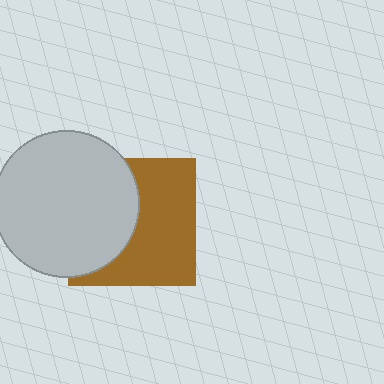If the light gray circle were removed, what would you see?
You would see the complete brown square.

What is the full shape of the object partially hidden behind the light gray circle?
The partially hidden object is a brown square.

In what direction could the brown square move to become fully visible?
The brown square could move right. That would shift it out from behind the light gray circle entirely.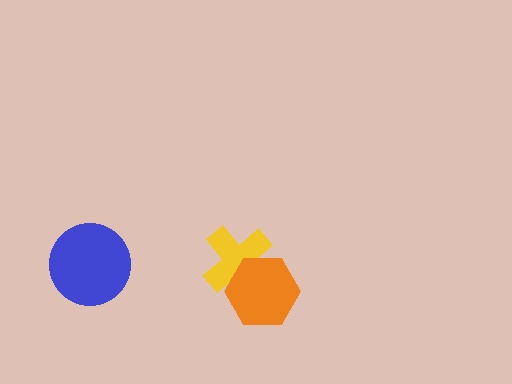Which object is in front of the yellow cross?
The orange hexagon is in front of the yellow cross.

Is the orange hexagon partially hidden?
No, no other shape covers it.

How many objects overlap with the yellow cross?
1 object overlaps with the yellow cross.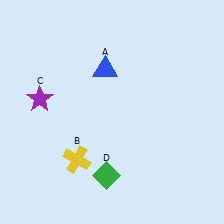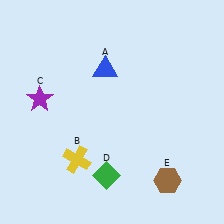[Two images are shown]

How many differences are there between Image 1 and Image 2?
There is 1 difference between the two images.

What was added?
A brown hexagon (E) was added in Image 2.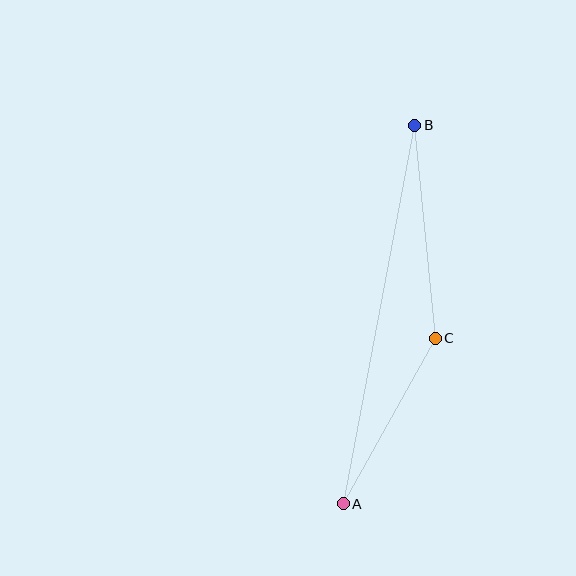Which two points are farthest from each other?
Points A and B are farthest from each other.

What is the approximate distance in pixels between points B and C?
The distance between B and C is approximately 214 pixels.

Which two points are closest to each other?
Points A and C are closest to each other.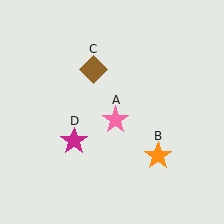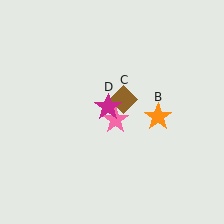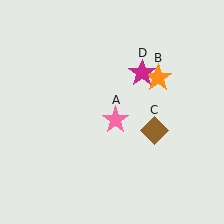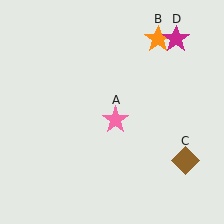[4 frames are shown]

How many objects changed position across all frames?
3 objects changed position: orange star (object B), brown diamond (object C), magenta star (object D).